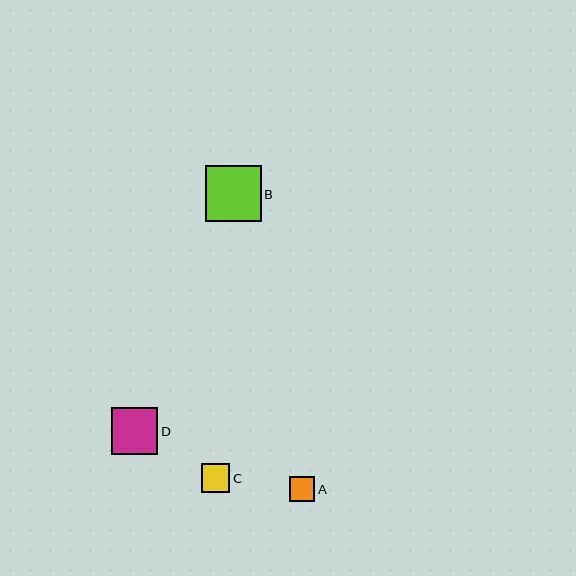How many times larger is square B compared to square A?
Square B is approximately 2.3 times the size of square A.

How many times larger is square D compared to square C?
Square D is approximately 1.6 times the size of square C.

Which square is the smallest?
Square A is the smallest with a size of approximately 25 pixels.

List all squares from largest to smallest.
From largest to smallest: B, D, C, A.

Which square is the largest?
Square B is the largest with a size of approximately 56 pixels.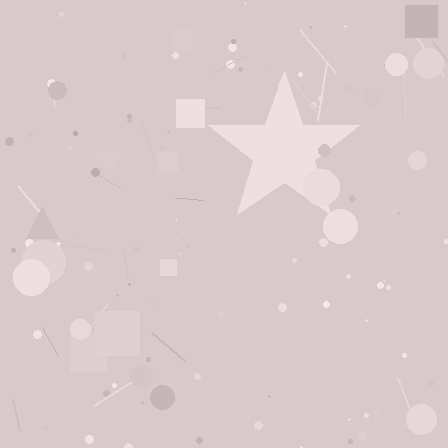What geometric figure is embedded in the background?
A star is embedded in the background.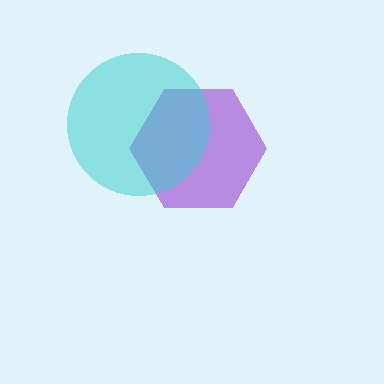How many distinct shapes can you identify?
There are 2 distinct shapes: a purple hexagon, a cyan circle.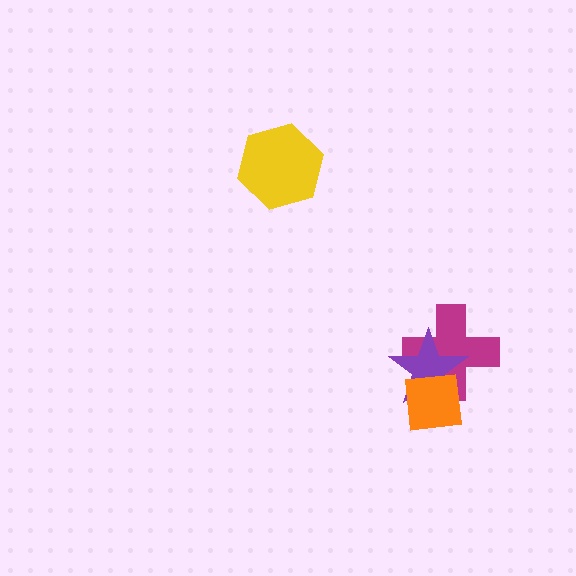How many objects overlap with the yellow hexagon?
0 objects overlap with the yellow hexagon.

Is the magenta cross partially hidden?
Yes, it is partially covered by another shape.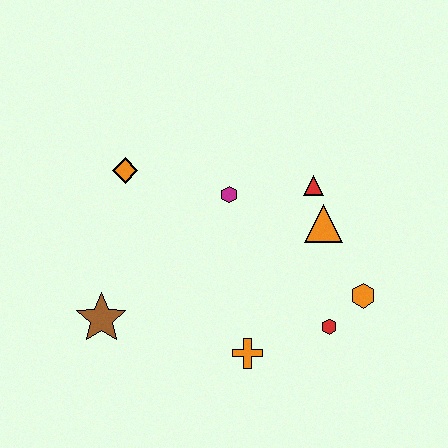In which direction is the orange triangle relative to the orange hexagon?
The orange triangle is above the orange hexagon.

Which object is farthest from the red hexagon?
The orange diamond is farthest from the red hexagon.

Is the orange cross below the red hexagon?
Yes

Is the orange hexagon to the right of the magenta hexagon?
Yes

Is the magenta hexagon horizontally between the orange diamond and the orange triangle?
Yes